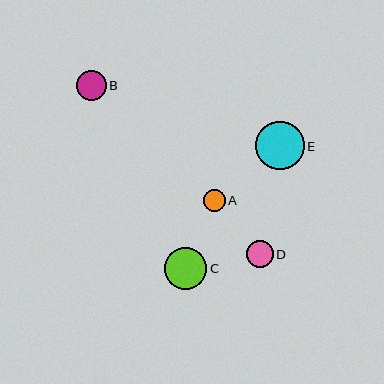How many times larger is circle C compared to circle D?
Circle C is approximately 1.6 times the size of circle D.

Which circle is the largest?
Circle E is the largest with a size of approximately 49 pixels.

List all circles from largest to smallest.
From largest to smallest: E, C, B, D, A.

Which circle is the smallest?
Circle A is the smallest with a size of approximately 22 pixels.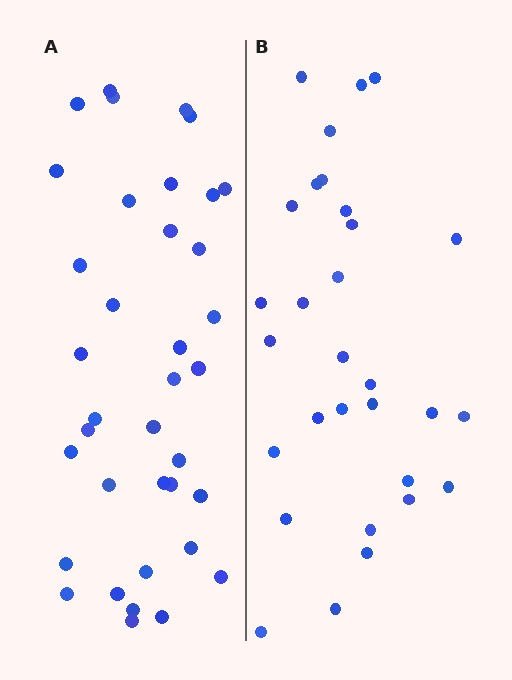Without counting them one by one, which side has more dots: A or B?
Region A (the left region) has more dots.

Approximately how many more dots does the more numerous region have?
Region A has roughly 8 or so more dots than region B.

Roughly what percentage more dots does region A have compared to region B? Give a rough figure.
About 25% more.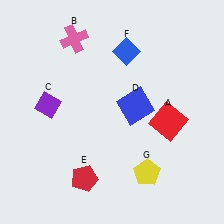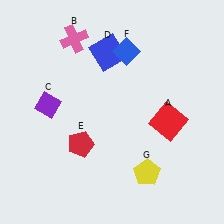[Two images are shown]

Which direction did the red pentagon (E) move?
The red pentagon (E) moved up.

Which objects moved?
The objects that moved are: the blue square (D), the red pentagon (E).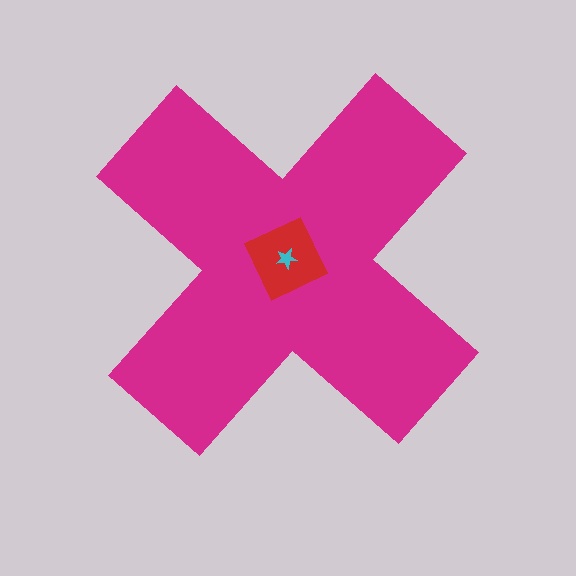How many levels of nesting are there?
3.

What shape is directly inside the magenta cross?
The red diamond.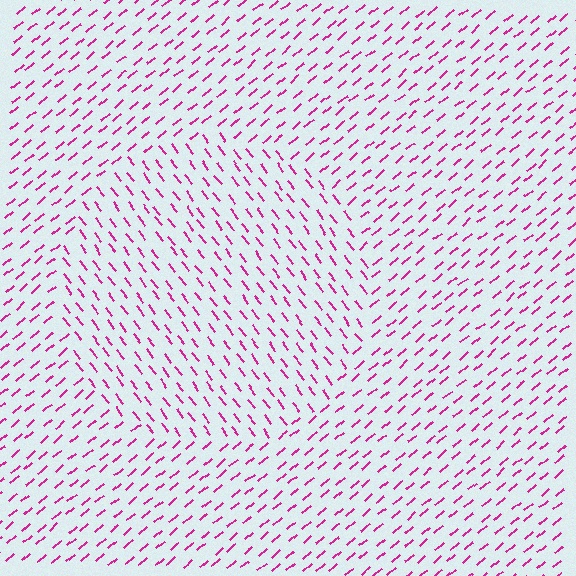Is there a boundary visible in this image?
Yes, there is a texture boundary formed by a change in line orientation.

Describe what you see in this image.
The image is filled with small magenta line segments. A circle region in the image has lines oriented differently from the surrounding lines, creating a visible texture boundary.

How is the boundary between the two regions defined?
The boundary is defined purely by a change in line orientation (approximately 87 degrees difference). All lines are the same color and thickness.